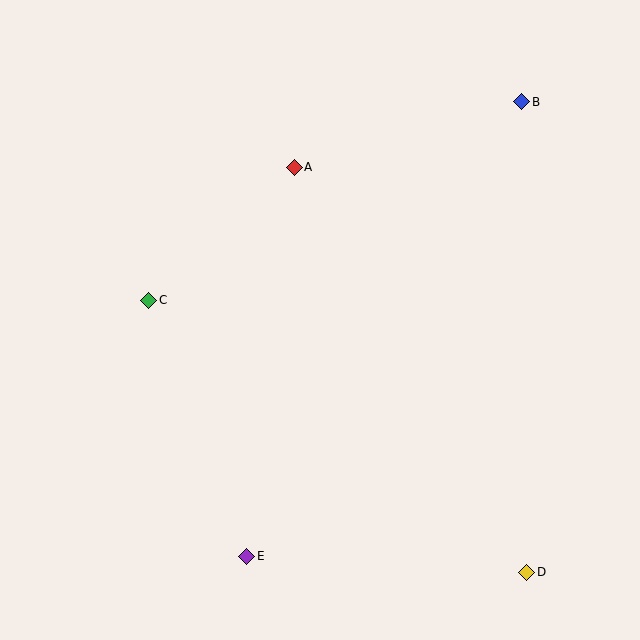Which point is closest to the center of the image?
Point A at (294, 167) is closest to the center.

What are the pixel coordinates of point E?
Point E is at (247, 556).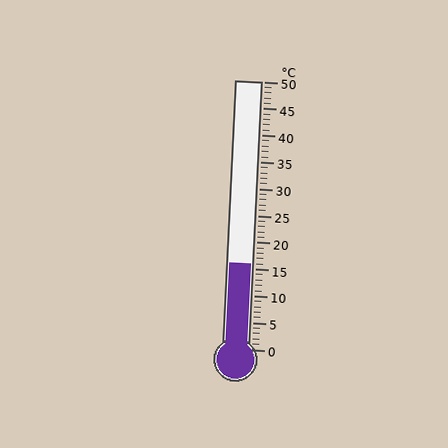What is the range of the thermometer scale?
The thermometer scale ranges from 0°C to 50°C.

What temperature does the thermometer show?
The thermometer shows approximately 16°C.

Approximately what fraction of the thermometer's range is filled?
The thermometer is filled to approximately 30% of its range.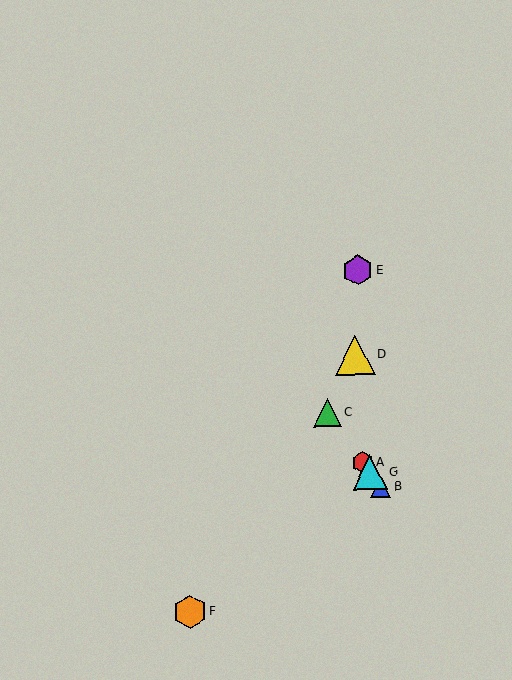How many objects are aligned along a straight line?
4 objects (A, B, C, G) are aligned along a straight line.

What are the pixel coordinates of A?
Object A is at (363, 462).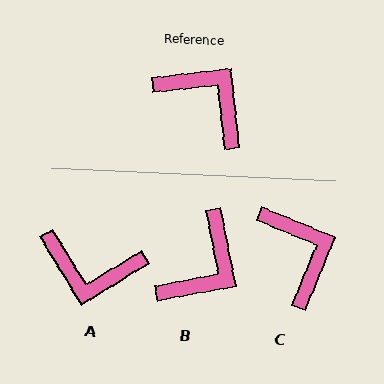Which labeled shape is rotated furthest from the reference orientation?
A, about 155 degrees away.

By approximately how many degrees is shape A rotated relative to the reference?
Approximately 155 degrees clockwise.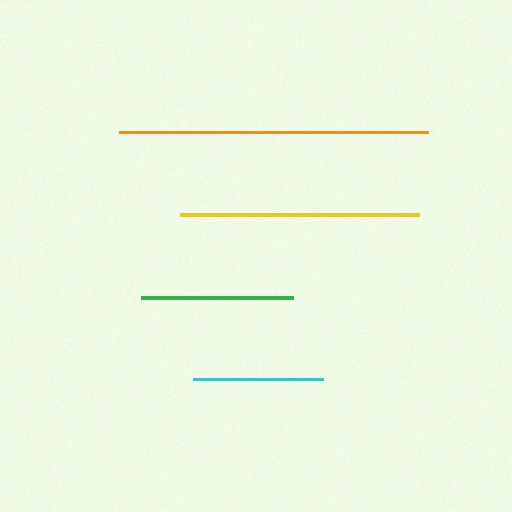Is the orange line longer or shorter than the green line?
The orange line is longer than the green line.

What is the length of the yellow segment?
The yellow segment is approximately 239 pixels long.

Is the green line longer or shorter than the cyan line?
The green line is longer than the cyan line.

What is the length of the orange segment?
The orange segment is approximately 309 pixels long.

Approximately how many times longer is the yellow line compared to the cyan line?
The yellow line is approximately 1.8 times the length of the cyan line.